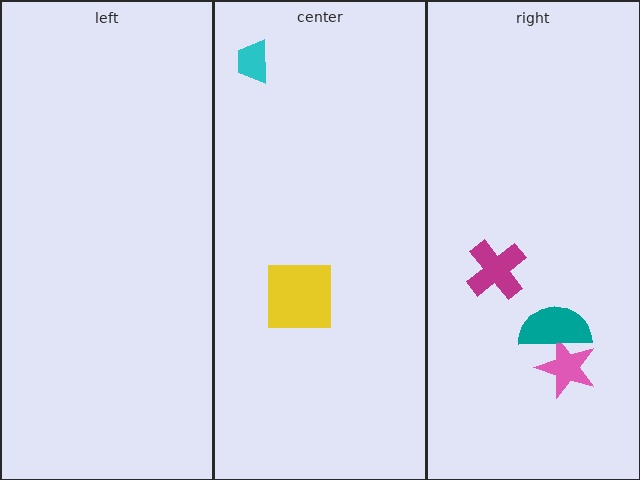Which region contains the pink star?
The right region.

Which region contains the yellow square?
The center region.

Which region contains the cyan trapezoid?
The center region.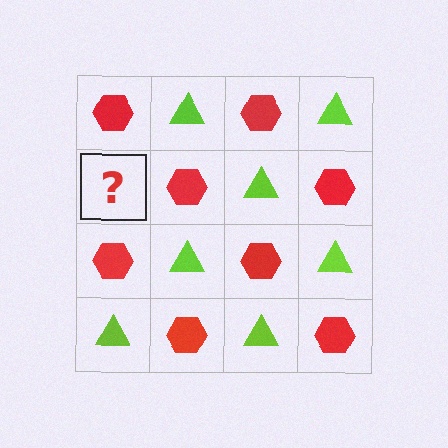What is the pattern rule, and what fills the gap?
The rule is that it alternates red hexagon and lime triangle in a checkerboard pattern. The gap should be filled with a lime triangle.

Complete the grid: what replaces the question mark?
The question mark should be replaced with a lime triangle.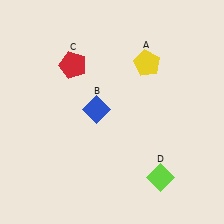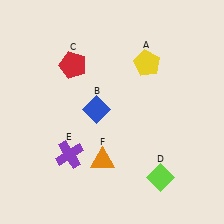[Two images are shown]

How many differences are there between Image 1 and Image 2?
There are 2 differences between the two images.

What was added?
A purple cross (E), an orange triangle (F) were added in Image 2.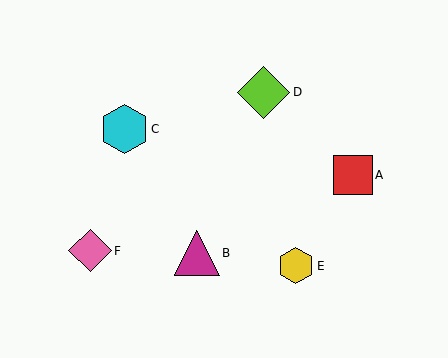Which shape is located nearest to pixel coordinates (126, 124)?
The cyan hexagon (labeled C) at (124, 129) is nearest to that location.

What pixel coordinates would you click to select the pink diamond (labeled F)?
Click at (90, 251) to select the pink diamond F.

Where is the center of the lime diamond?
The center of the lime diamond is at (264, 92).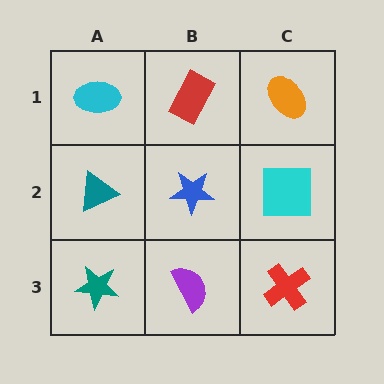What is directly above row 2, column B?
A red rectangle.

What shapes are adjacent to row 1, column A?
A teal triangle (row 2, column A), a red rectangle (row 1, column B).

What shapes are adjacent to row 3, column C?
A cyan square (row 2, column C), a purple semicircle (row 3, column B).